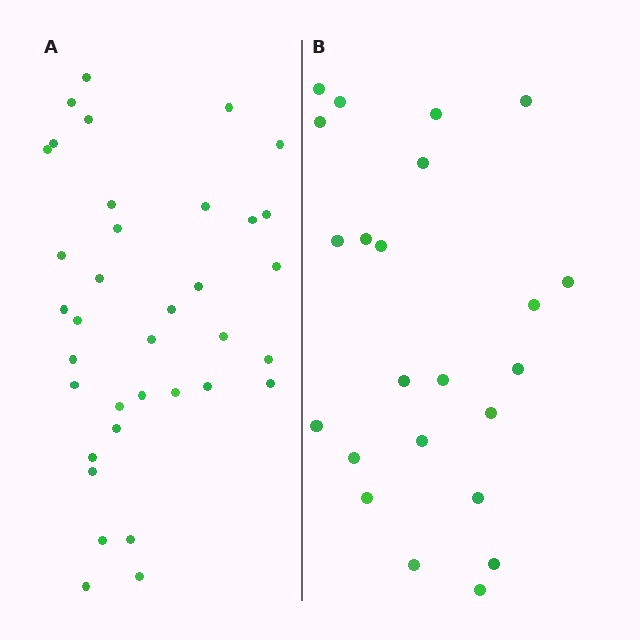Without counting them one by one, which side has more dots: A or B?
Region A (the left region) has more dots.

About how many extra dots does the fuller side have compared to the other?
Region A has approximately 15 more dots than region B.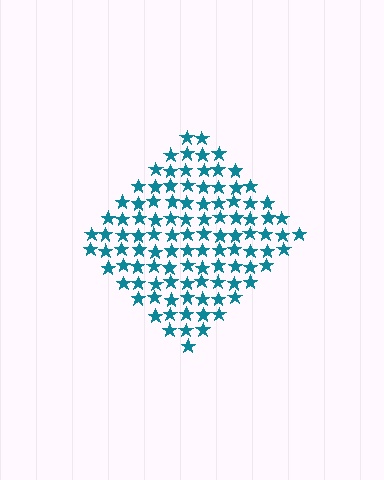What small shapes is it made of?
It is made of small stars.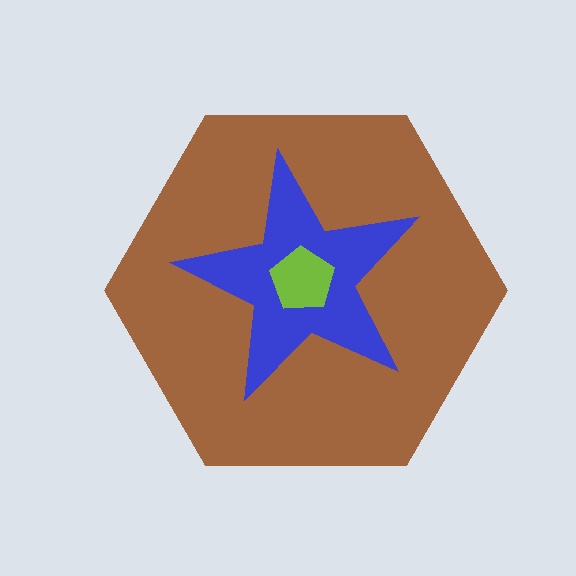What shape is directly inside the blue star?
The lime pentagon.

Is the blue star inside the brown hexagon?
Yes.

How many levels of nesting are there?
3.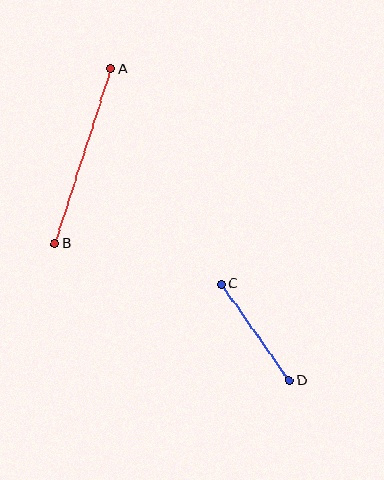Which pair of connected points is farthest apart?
Points A and B are farthest apart.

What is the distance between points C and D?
The distance is approximately 119 pixels.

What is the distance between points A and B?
The distance is approximately 184 pixels.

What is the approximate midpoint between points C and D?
The midpoint is at approximately (255, 332) pixels.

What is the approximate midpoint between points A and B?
The midpoint is at approximately (83, 156) pixels.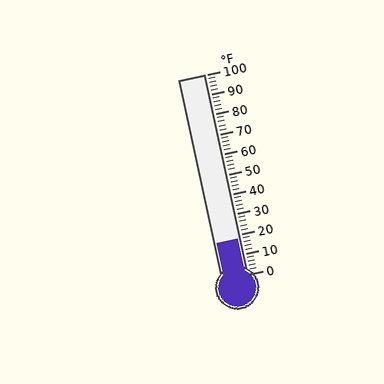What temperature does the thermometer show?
The thermometer shows approximately 18°F.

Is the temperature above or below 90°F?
The temperature is below 90°F.